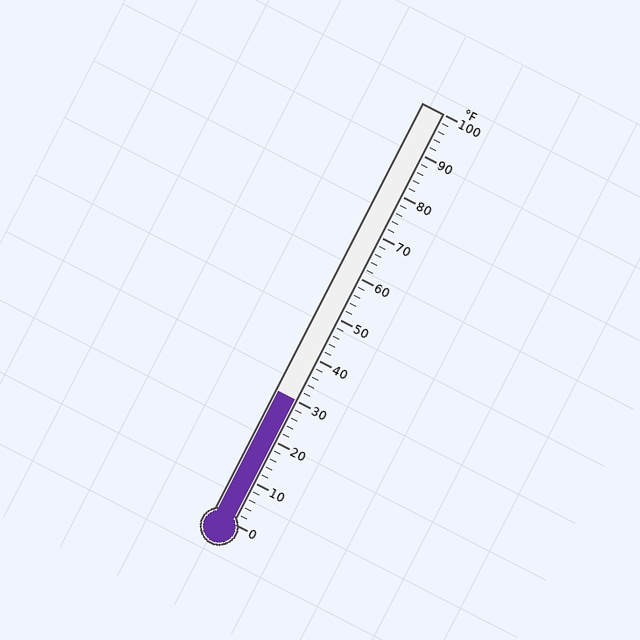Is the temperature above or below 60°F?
The temperature is below 60°F.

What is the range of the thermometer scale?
The thermometer scale ranges from 0°F to 100°F.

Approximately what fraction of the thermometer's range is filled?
The thermometer is filled to approximately 30% of its range.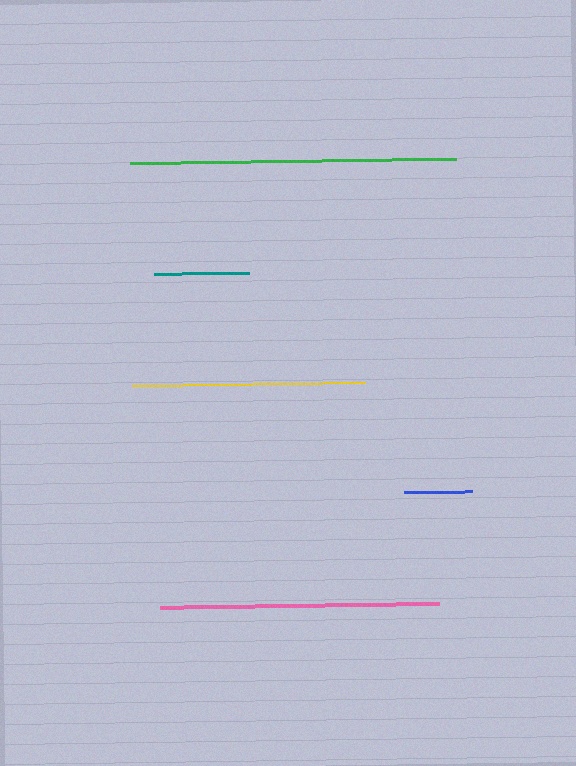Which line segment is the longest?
The green line is the longest at approximately 327 pixels.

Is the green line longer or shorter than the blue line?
The green line is longer than the blue line.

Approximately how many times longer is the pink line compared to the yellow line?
The pink line is approximately 1.2 times the length of the yellow line.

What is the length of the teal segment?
The teal segment is approximately 94 pixels long.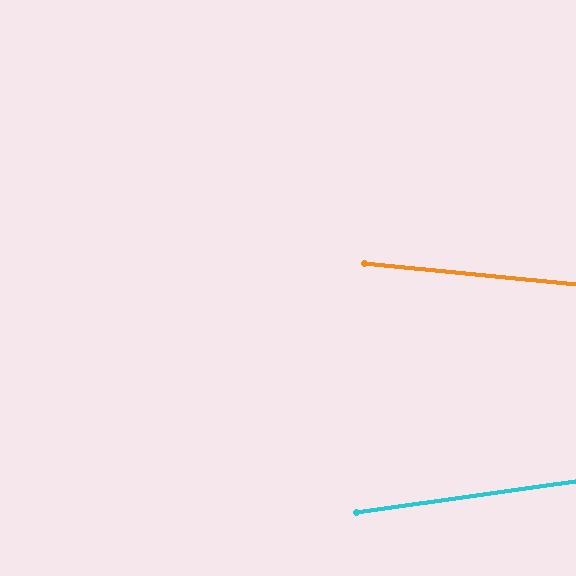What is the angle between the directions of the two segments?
Approximately 14 degrees.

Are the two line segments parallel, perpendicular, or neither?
Neither parallel nor perpendicular — they differ by about 14°.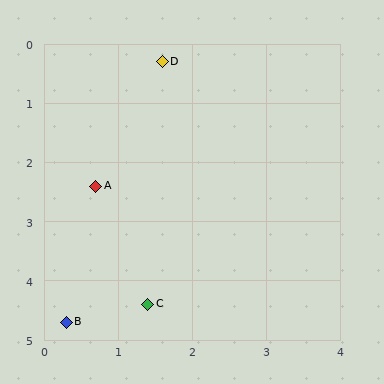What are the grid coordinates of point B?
Point B is at approximately (0.3, 4.7).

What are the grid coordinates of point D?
Point D is at approximately (1.6, 0.3).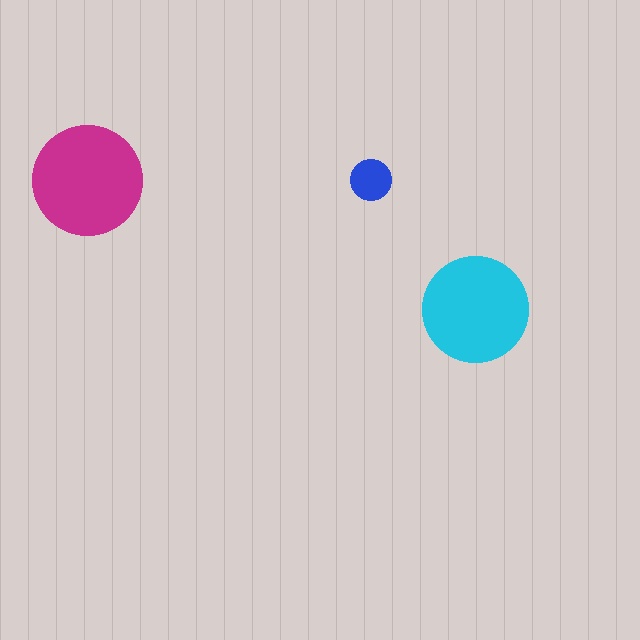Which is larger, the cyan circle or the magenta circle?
The magenta one.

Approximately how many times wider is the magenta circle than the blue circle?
About 2.5 times wider.